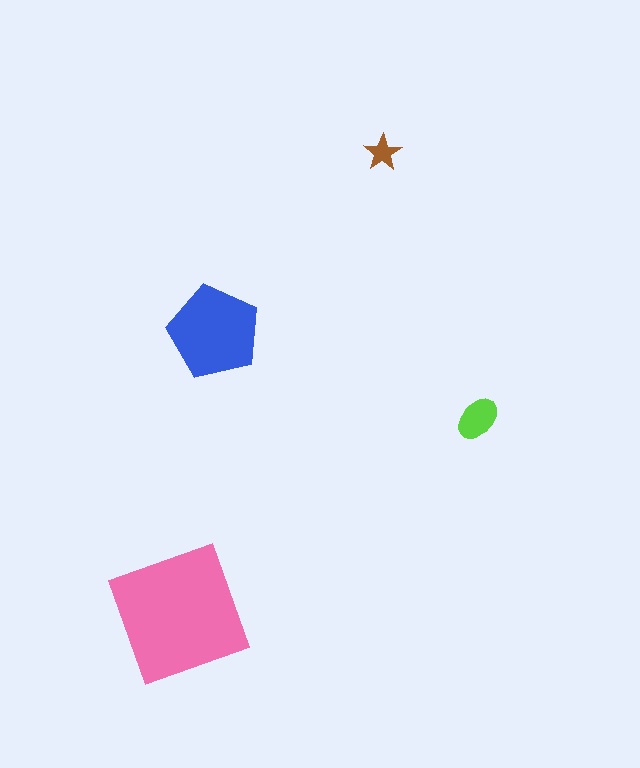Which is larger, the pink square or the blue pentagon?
The pink square.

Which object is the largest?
The pink square.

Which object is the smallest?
The brown star.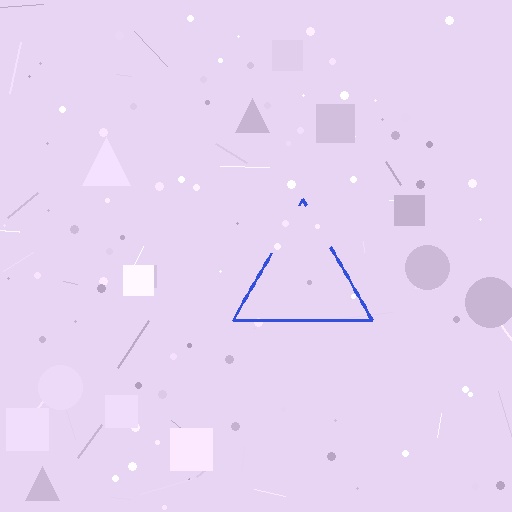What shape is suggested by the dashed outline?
The dashed outline suggests a triangle.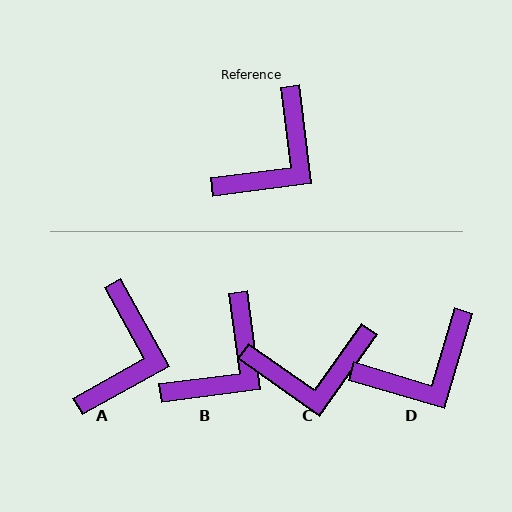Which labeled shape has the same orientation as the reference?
B.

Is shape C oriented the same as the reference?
No, it is off by about 43 degrees.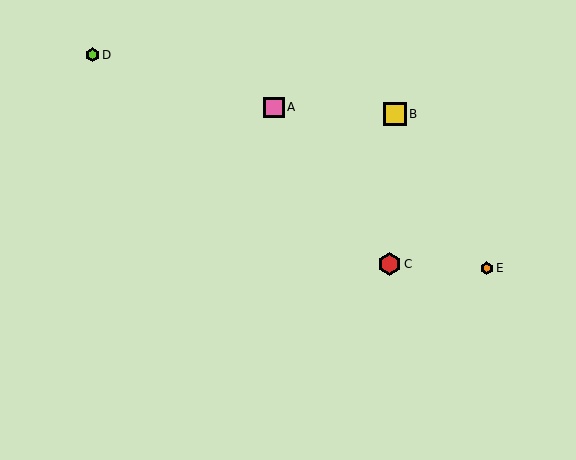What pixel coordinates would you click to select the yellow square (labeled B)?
Click at (395, 114) to select the yellow square B.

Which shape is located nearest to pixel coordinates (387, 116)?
The yellow square (labeled B) at (395, 114) is nearest to that location.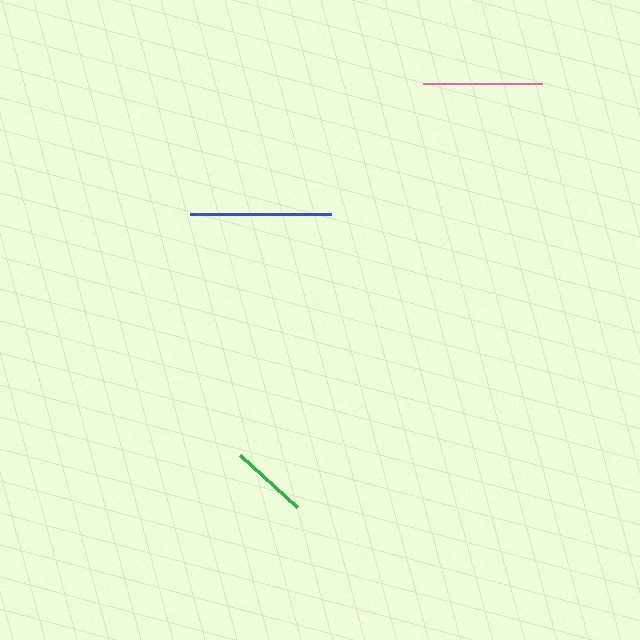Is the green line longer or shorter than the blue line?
The blue line is longer than the green line.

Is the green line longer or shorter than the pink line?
The pink line is longer than the green line.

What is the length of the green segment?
The green segment is approximately 77 pixels long.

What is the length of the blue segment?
The blue segment is approximately 141 pixels long.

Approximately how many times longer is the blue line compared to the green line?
The blue line is approximately 1.8 times the length of the green line.